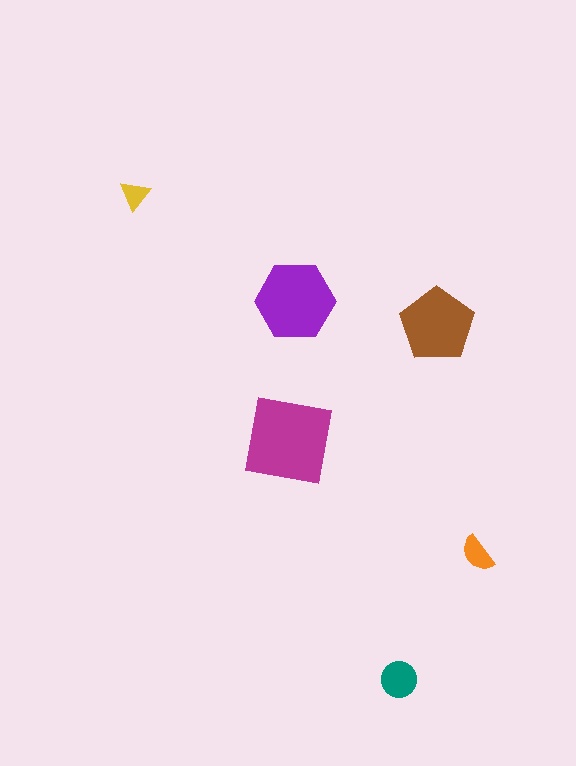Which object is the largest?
The magenta square.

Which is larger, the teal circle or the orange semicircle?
The teal circle.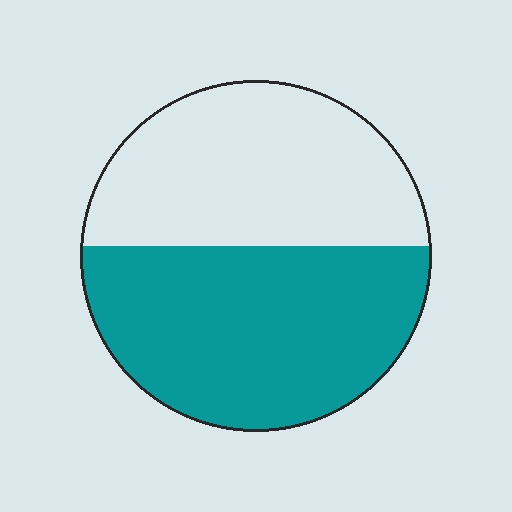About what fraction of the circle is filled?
About one half (1/2).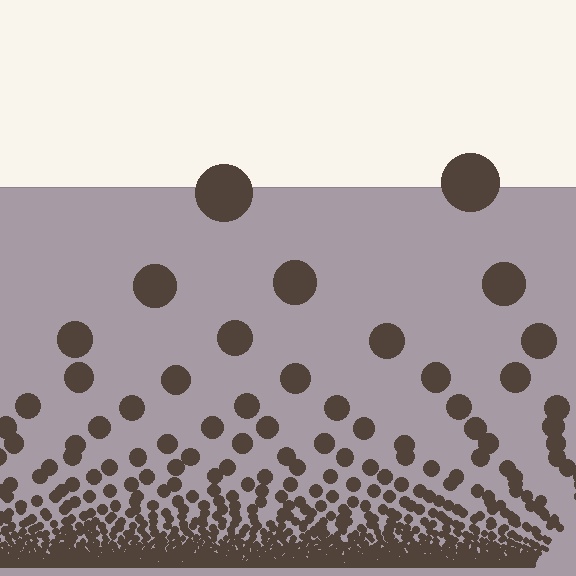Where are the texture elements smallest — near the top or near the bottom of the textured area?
Near the bottom.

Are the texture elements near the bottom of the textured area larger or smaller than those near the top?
Smaller. The gradient is inverted — elements near the bottom are smaller and denser.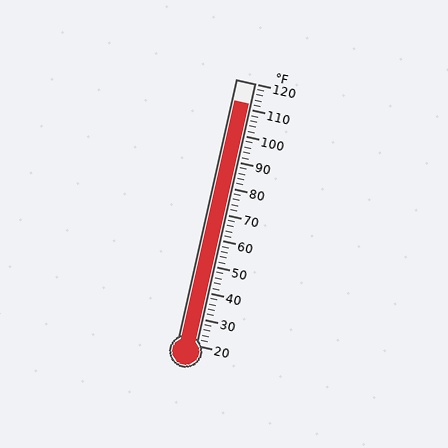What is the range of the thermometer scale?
The thermometer scale ranges from 20°F to 120°F.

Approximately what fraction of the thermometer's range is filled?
The thermometer is filled to approximately 90% of its range.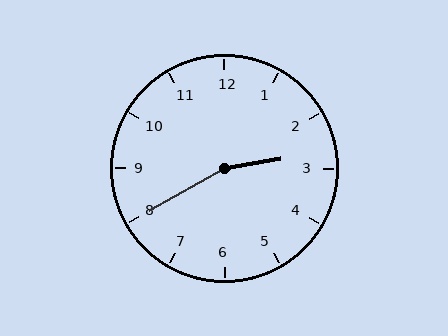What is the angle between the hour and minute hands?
Approximately 160 degrees.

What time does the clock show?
2:40.